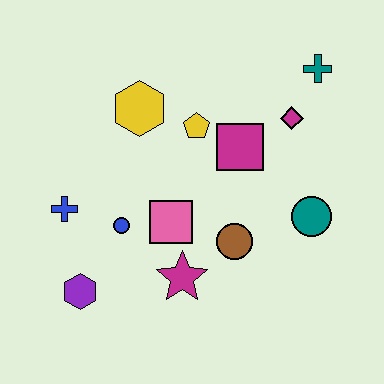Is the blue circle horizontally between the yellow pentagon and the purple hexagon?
Yes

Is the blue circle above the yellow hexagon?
No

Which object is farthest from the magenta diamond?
The purple hexagon is farthest from the magenta diamond.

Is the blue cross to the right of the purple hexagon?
No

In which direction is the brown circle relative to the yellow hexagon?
The brown circle is below the yellow hexagon.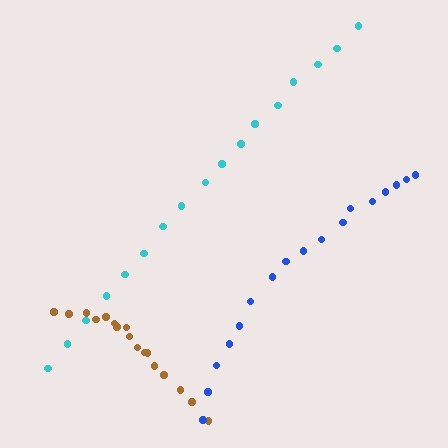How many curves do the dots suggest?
There are 3 distinct paths.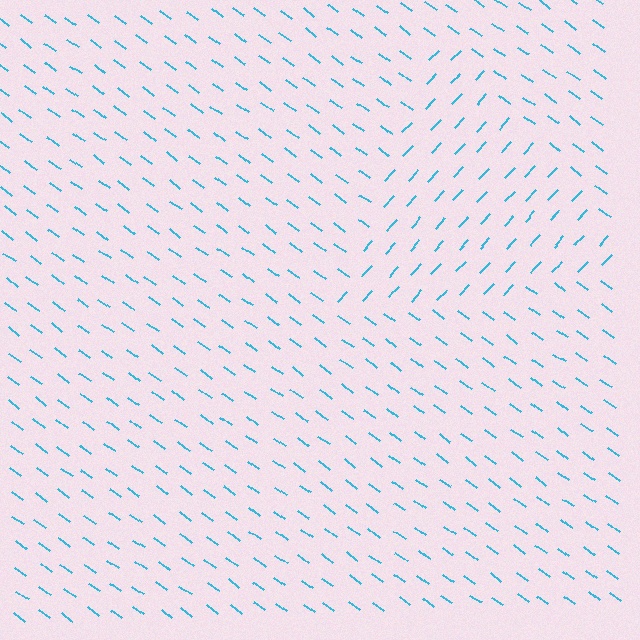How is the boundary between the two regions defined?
The boundary is defined purely by a change in line orientation (approximately 83 degrees difference). All lines are the same color and thickness.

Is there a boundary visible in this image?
Yes, there is a texture boundary formed by a change in line orientation.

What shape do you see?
I see a triangle.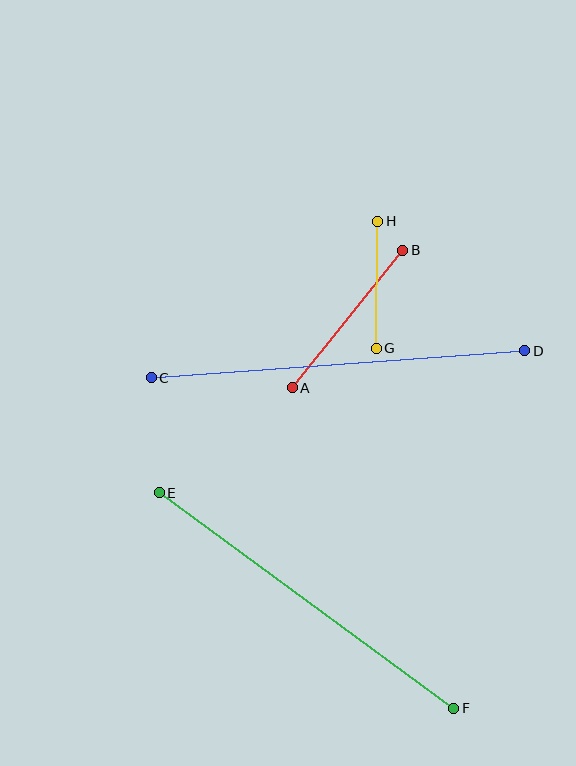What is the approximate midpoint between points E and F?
The midpoint is at approximately (307, 601) pixels.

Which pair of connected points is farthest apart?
Points C and D are farthest apart.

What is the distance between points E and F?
The distance is approximately 365 pixels.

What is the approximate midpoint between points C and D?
The midpoint is at approximately (338, 364) pixels.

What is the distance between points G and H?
The distance is approximately 127 pixels.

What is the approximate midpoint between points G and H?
The midpoint is at approximately (377, 285) pixels.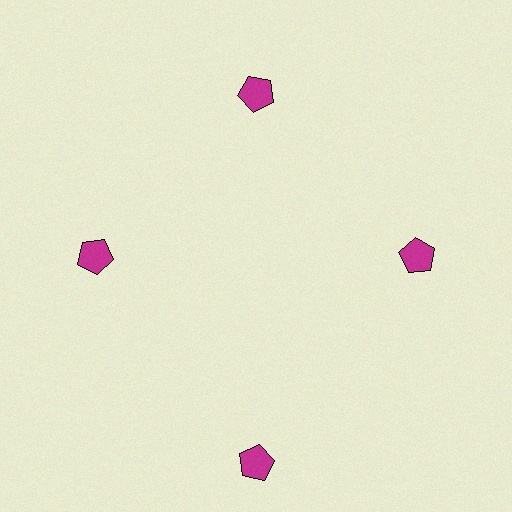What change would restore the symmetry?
The symmetry would be restored by moving it inward, back onto the ring so that all 4 pentagons sit at equal angles and equal distance from the center.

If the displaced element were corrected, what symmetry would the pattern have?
It would have 4-fold rotational symmetry — the pattern would map onto itself every 90 degrees.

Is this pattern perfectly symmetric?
No. The 4 magenta pentagons are arranged in a ring, but one element near the 6 o'clock position is pushed outward from the center, breaking the 4-fold rotational symmetry.